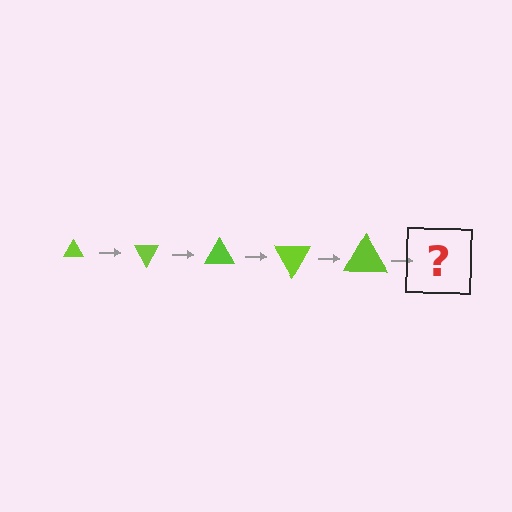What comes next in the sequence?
The next element should be a triangle, larger than the previous one and rotated 300 degrees from the start.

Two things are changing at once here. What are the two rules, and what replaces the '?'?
The two rules are that the triangle grows larger each step and it rotates 60 degrees each step. The '?' should be a triangle, larger than the previous one and rotated 300 degrees from the start.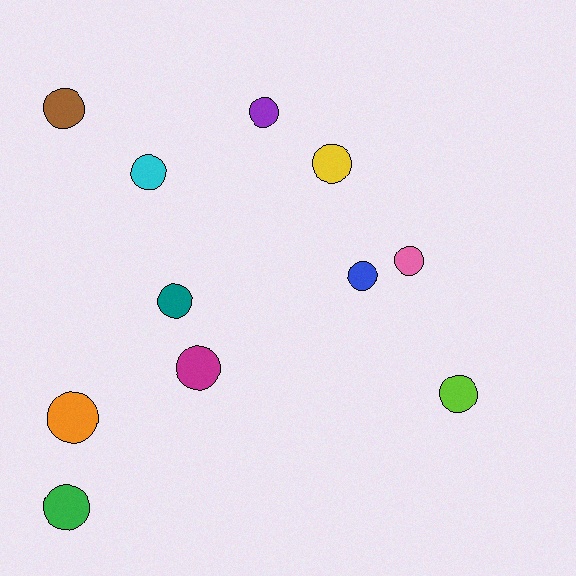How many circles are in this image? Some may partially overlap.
There are 11 circles.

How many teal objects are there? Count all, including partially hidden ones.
There is 1 teal object.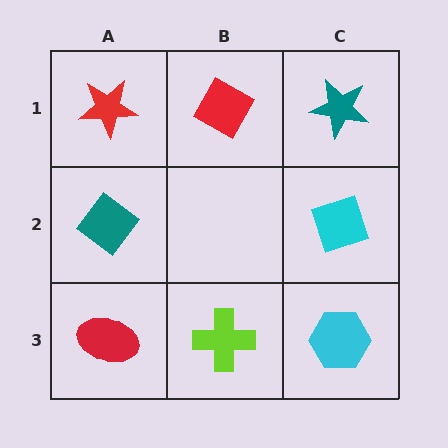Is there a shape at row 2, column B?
No, that cell is empty.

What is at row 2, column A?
A teal diamond.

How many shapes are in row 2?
2 shapes.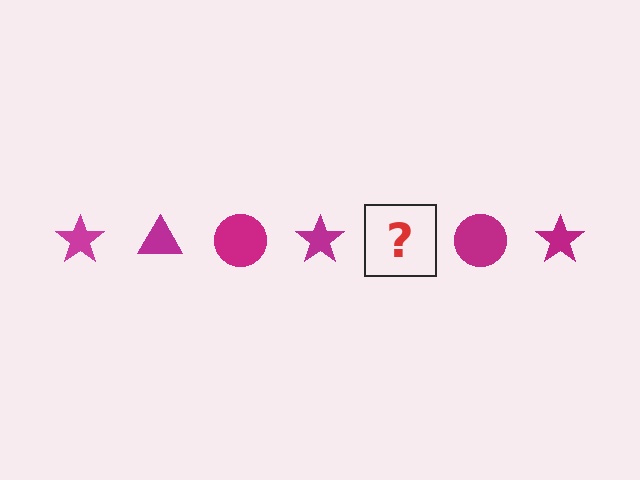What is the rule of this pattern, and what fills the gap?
The rule is that the pattern cycles through star, triangle, circle shapes in magenta. The gap should be filled with a magenta triangle.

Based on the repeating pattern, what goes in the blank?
The blank should be a magenta triangle.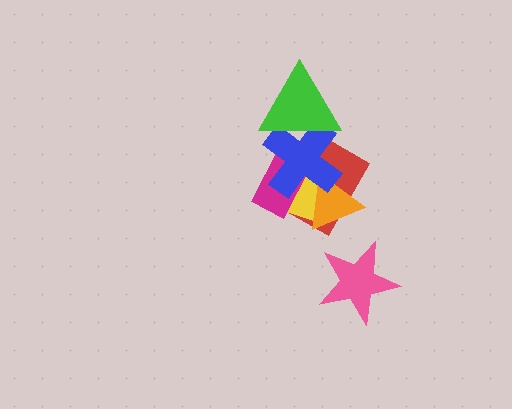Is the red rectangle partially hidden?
Yes, it is partially covered by another shape.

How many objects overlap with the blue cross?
5 objects overlap with the blue cross.